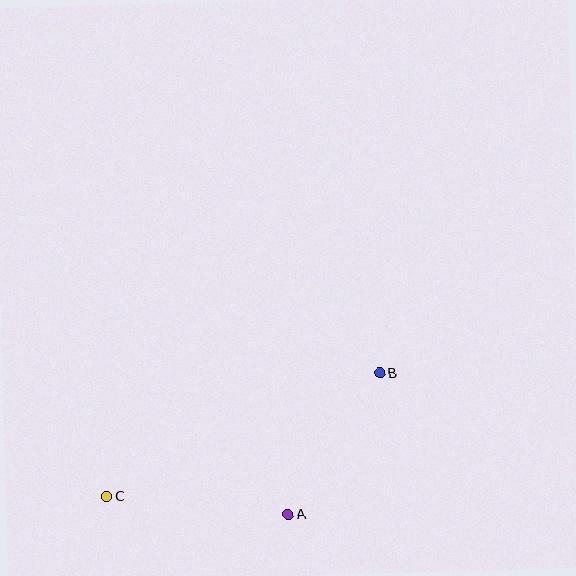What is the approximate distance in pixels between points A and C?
The distance between A and C is approximately 183 pixels.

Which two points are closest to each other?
Points A and B are closest to each other.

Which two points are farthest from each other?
Points B and C are farthest from each other.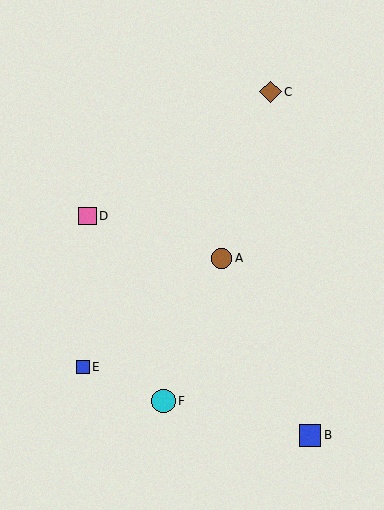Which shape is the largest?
The cyan circle (labeled F) is the largest.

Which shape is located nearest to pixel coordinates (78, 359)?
The blue square (labeled E) at (83, 367) is nearest to that location.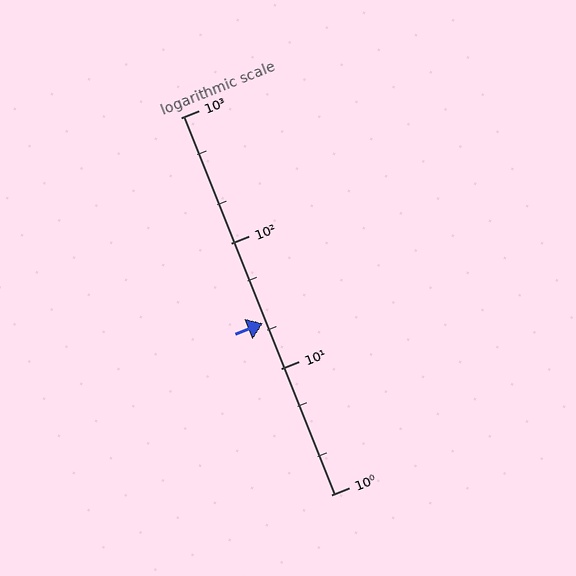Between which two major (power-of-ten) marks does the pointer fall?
The pointer is between 10 and 100.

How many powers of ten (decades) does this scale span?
The scale spans 3 decades, from 1 to 1000.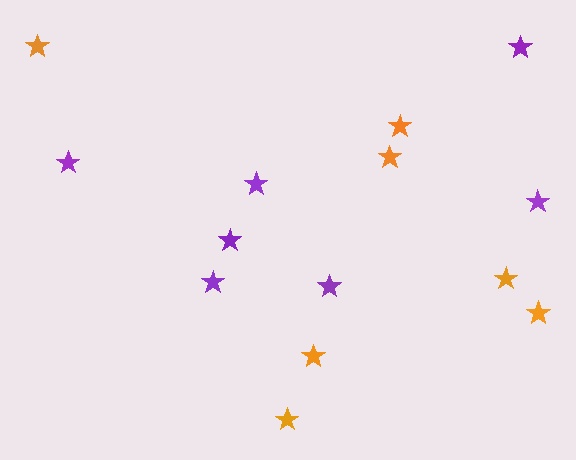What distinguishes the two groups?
There are 2 groups: one group of purple stars (7) and one group of orange stars (7).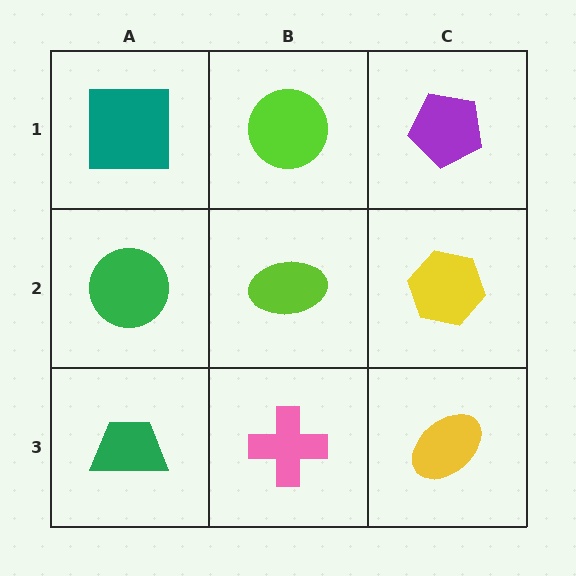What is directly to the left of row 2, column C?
A lime ellipse.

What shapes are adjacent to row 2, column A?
A teal square (row 1, column A), a green trapezoid (row 3, column A), a lime ellipse (row 2, column B).